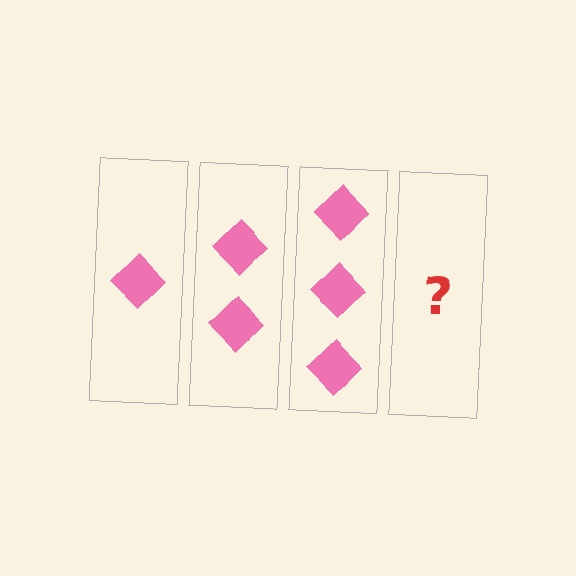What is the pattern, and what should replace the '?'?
The pattern is that each step adds one more diamond. The '?' should be 4 diamonds.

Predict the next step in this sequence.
The next step is 4 diamonds.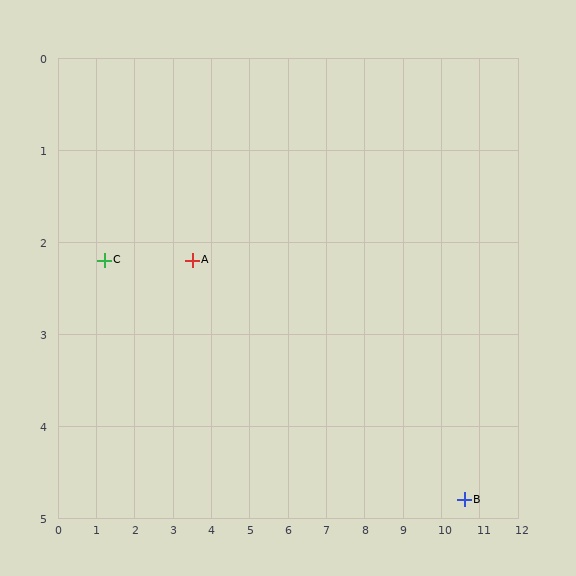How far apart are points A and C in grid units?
Points A and C are about 2.3 grid units apart.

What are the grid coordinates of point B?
Point B is at approximately (10.6, 4.8).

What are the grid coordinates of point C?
Point C is at approximately (1.2, 2.2).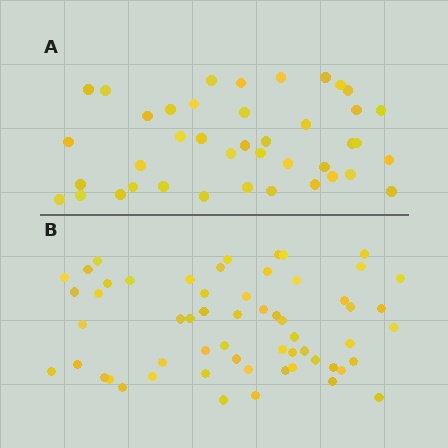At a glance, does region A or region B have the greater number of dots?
Region B (the bottom region) has more dots.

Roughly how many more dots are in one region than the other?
Region B has approximately 15 more dots than region A.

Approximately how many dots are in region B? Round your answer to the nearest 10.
About 60 dots. (The exact count is 58, which rounds to 60.)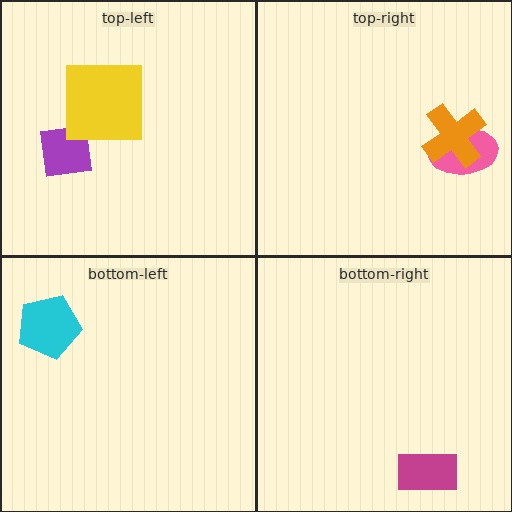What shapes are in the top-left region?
The purple square, the yellow square.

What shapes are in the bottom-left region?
The cyan pentagon.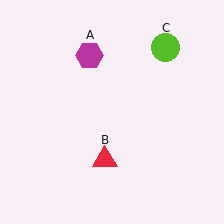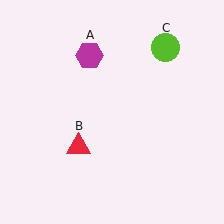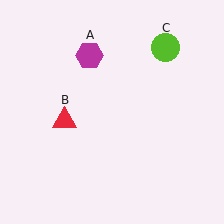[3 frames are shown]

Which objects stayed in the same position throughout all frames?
Magenta hexagon (object A) and lime circle (object C) remained stationary.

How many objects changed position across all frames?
1 object changed position: red triangle (object B).